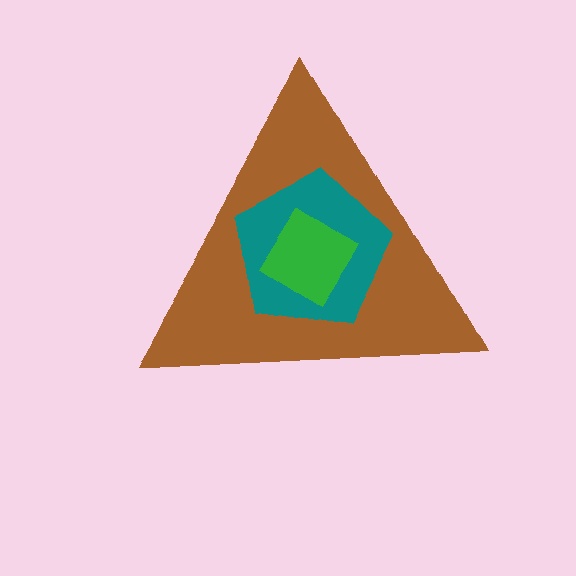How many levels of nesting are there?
3.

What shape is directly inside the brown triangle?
The teal pentagon.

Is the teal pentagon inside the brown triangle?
Yes.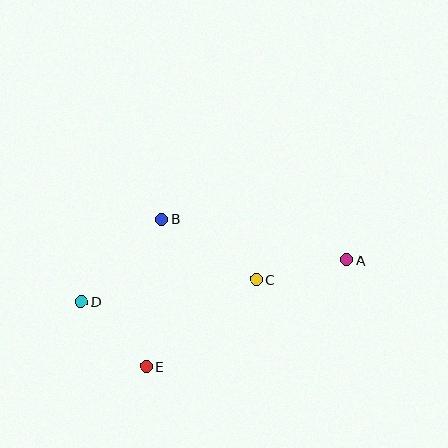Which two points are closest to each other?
Points D and E are closest to each other.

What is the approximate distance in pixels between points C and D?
The distance between C and D is approximately 177 pixels.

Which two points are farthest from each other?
Points A and D are farthest from each other.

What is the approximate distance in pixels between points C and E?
The distance between C and E is approximately 140 pixels.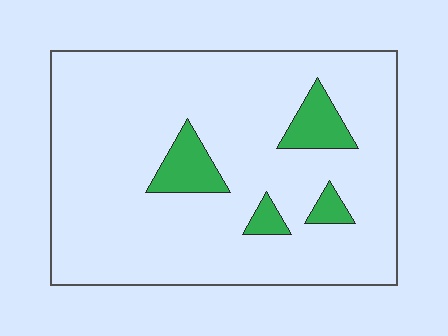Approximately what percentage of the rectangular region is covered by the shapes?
Approximately 10%.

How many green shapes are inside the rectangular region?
4.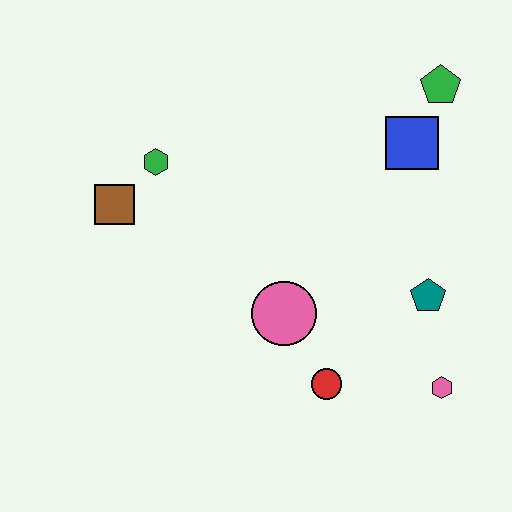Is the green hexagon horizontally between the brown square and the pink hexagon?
Yes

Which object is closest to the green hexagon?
The brown square is closest to the green hexagon.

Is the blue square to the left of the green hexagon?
No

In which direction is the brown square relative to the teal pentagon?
The brown square is to the left of the teal pentagon.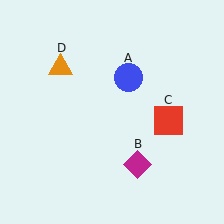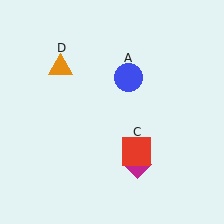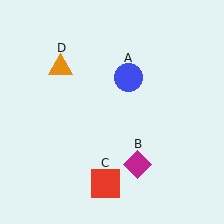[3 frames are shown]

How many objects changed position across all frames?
1 object changed position: red square (object C).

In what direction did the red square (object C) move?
The red square (object C) moved down and to the left.